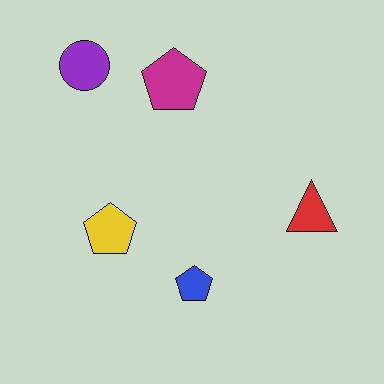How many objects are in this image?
There are 5 objects.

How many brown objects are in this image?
There are no brown objects.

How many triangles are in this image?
There is 1 triangle.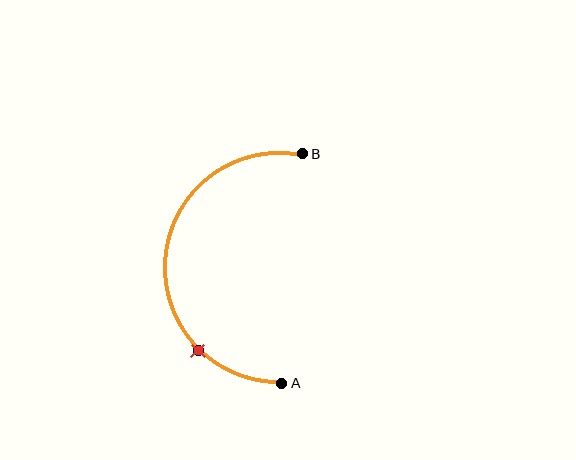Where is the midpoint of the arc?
The arc midpoint is the point on the curve farthest from the straight line joining A and B. It sits to the left of that line.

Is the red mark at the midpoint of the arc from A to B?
No. The red mark lies on the arc but is closer to endpoint A. The arc midpoint would be at the point on the curve equidistant along the arc from both A and B.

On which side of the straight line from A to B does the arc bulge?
The arc bulges to the left of the straight line connecting A and B.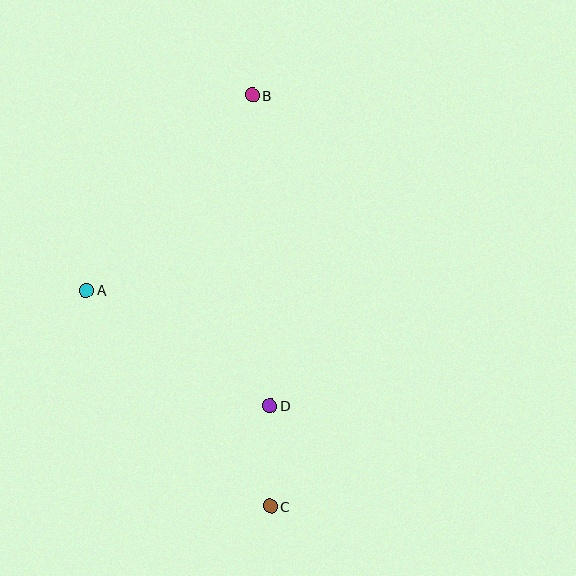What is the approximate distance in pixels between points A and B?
The distance between A and B is approximately 256 pixels.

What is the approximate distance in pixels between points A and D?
The distance between A and D is approximately 217 pixels.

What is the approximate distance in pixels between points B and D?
The distance between B and D is approximately 311 pixels.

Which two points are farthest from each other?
Points B and C are farthest from each other.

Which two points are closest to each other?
Points C and D are closest to each other.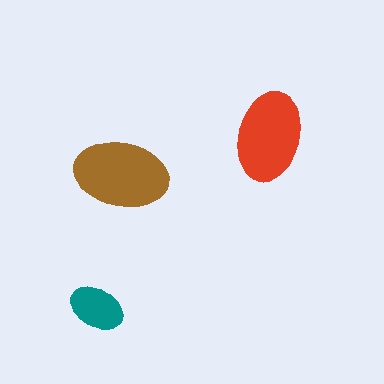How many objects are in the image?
There are 3 objects in the image.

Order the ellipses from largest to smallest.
the brown one, the red one, the teal one.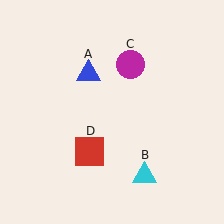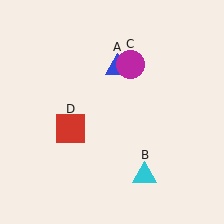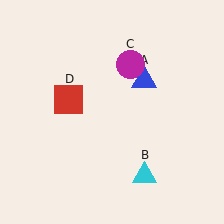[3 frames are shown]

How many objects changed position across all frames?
2 objects changed position: blue triangle (object A), red square (object D).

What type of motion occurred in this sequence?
The blue triangle (object A), red square (object D) rotated clockwise around the center of the scene.